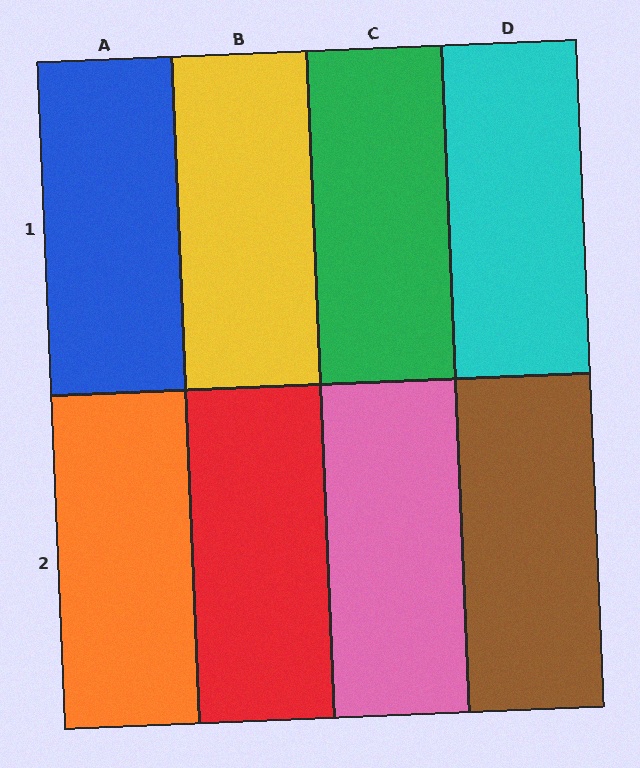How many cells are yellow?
1 cell is yellow.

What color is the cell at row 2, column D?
Brown.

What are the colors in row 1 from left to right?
Blue, yellow, green, cyan.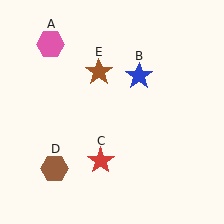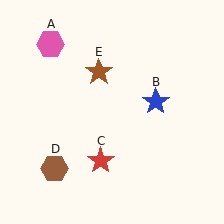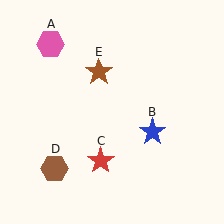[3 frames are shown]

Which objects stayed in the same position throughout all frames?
Pink hexagon (object A) and red star (object C) and brown hexagon (object D) and brown star (object E) remained stationary.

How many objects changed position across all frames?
1 object changed position: blue star (object B).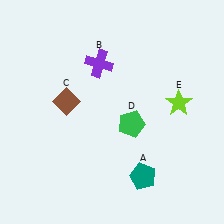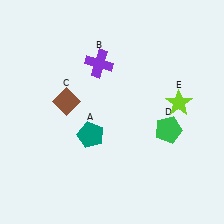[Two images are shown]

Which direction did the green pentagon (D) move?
The green pentagon (D) moved right.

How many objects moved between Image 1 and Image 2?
2 objects moved between the two images.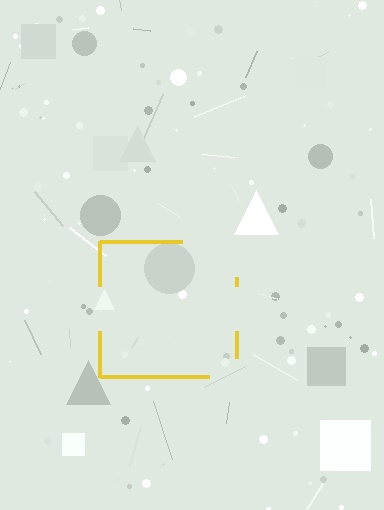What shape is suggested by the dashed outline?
The dashed outline suggests a square.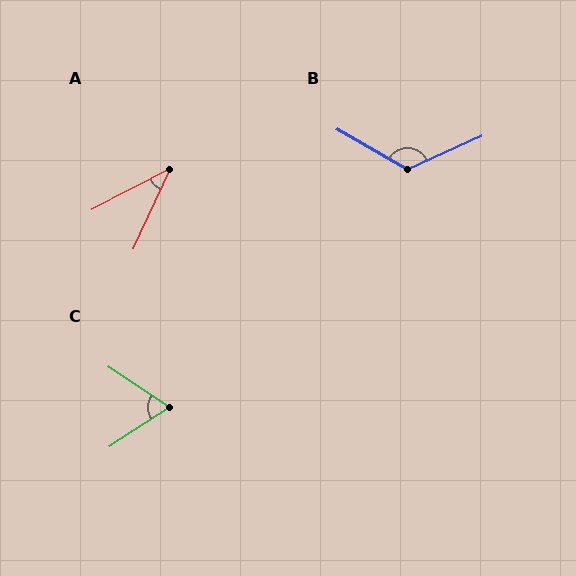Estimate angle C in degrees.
Approximately 67 degrees.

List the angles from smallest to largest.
A (37°), C (67°), B (126°).